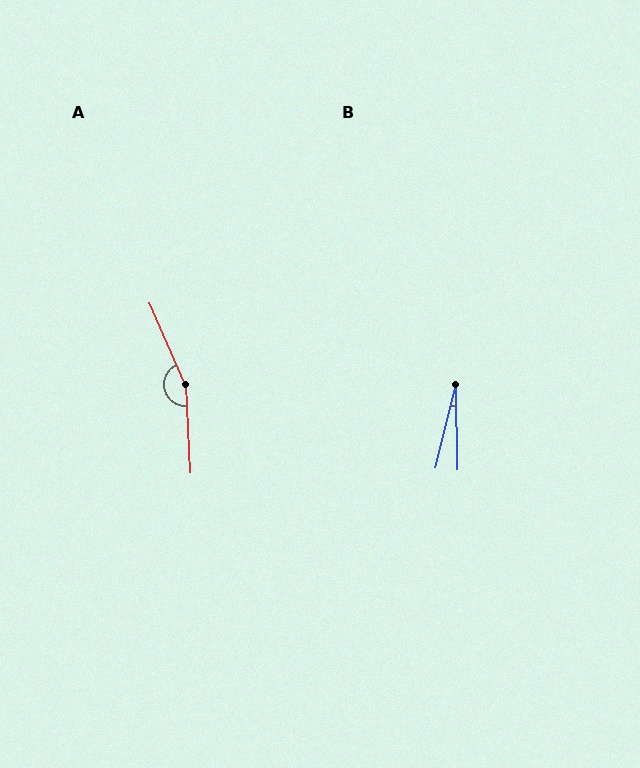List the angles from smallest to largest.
B (15°), A (160°).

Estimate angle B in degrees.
Approximately 15 degrees.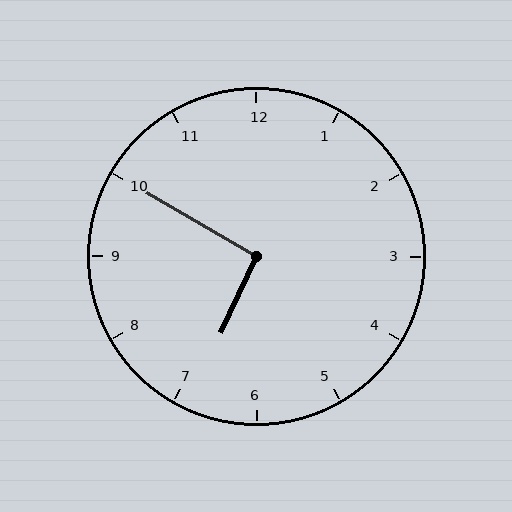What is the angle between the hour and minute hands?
Approximately 95 degrees.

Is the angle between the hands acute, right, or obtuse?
It is right.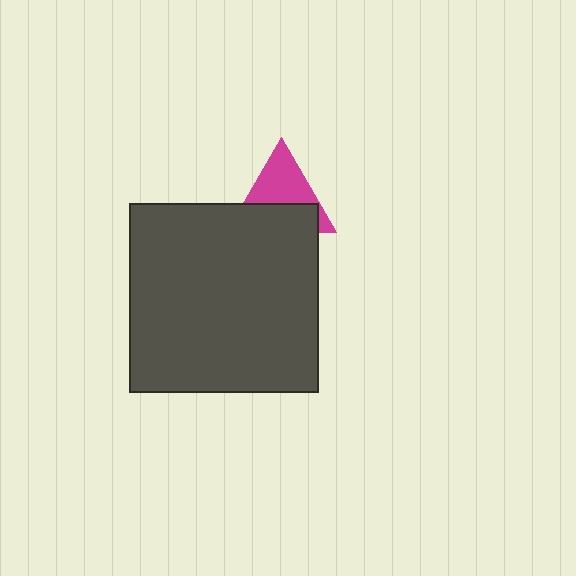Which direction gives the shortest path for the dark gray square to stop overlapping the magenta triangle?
Moving down gives the shortest separation.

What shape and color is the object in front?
The object in front is a dark gray square.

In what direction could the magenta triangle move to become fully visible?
The magenta triangle could move up. That would shift it out from behind the dark gray square entirely.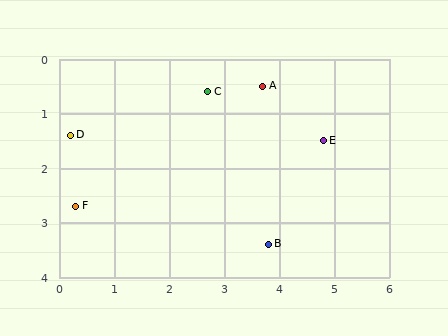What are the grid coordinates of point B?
Point B is at approximately (3.8, 3.4).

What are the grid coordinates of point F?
Point F is at approximately (0.3, 2.7).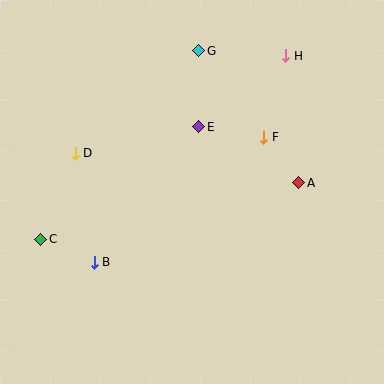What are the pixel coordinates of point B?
Point B is at (94, 262).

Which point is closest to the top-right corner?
Point H is closest to the top-right corner.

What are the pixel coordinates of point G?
Point G is at (199, 51).